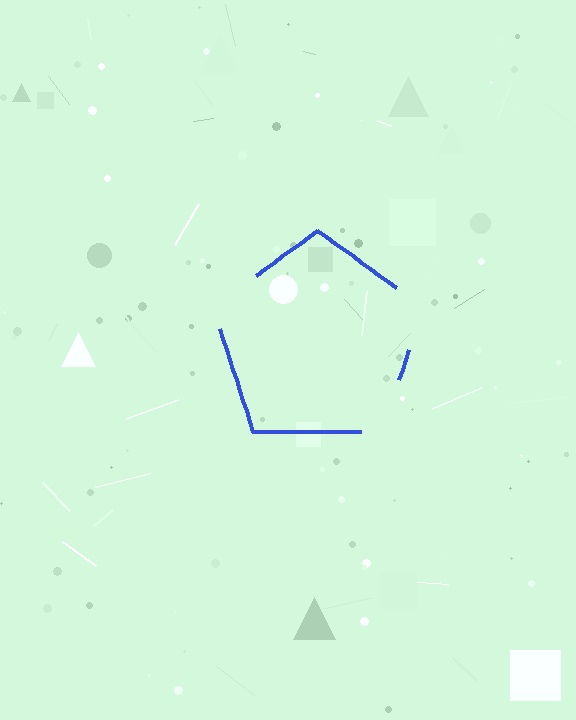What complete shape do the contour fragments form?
The contour fragments form a pentagon.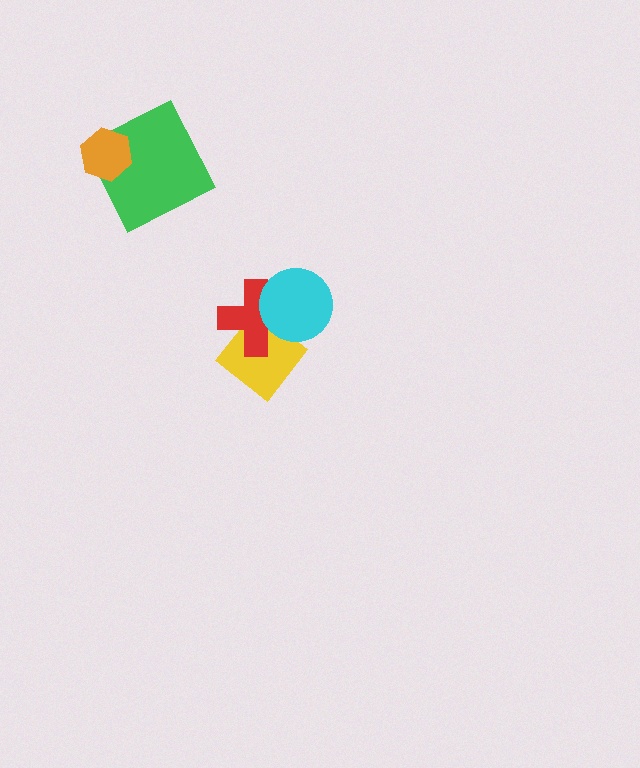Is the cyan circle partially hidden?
No, no other shape covers it.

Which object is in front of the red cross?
The cyan circle is in front of the red cross.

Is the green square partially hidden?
Yes, it is partially covered by another shape.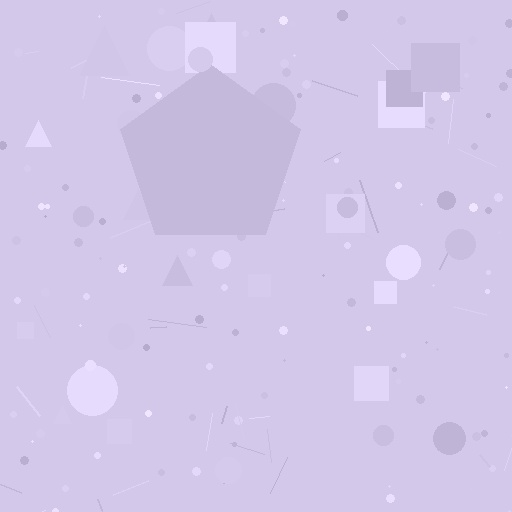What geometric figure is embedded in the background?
A pentagon is embedded in the background.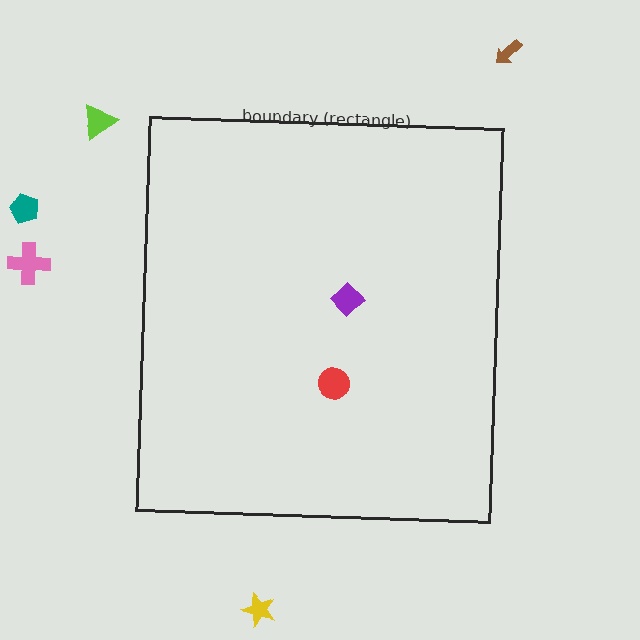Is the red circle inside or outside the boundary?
Inside.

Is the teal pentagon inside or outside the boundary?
Outside.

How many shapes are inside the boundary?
2 inside, 5 outside.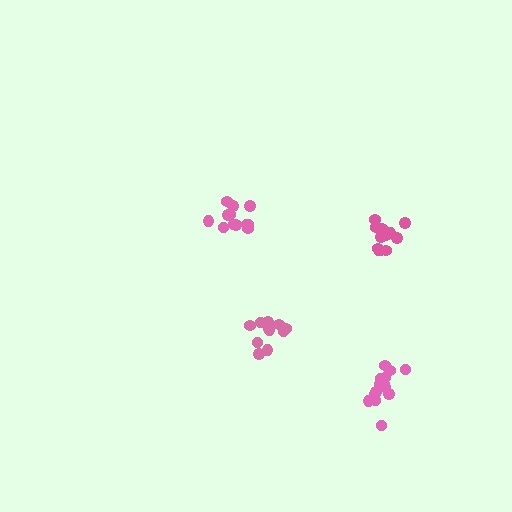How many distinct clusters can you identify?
There are 4 distinct clusters.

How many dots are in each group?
Group 1: 13 dots, Group 2: 12 dots, Group 3: 17 dots, Group 4: 11 dots (53 total).